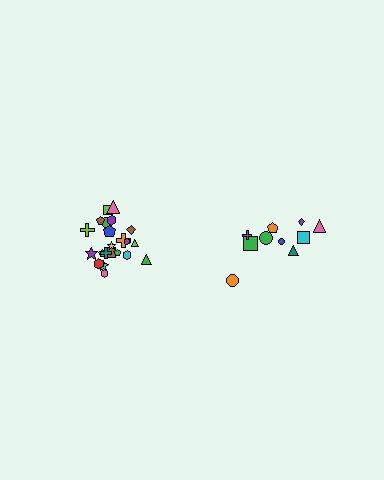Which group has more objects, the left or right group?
The left group.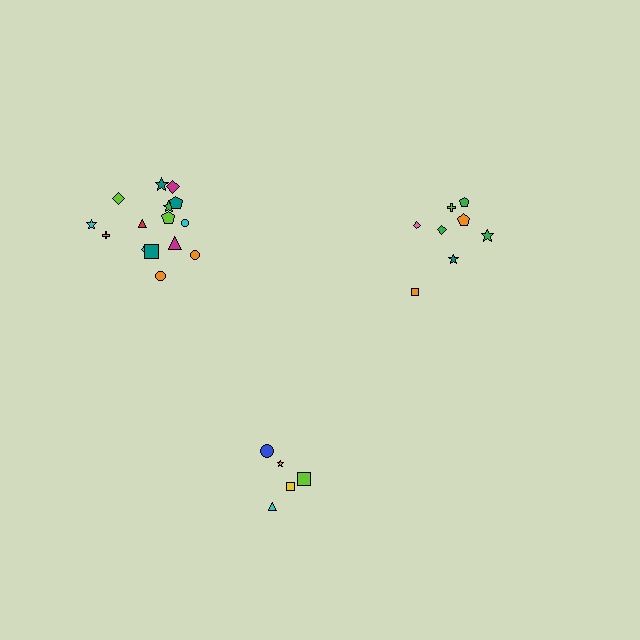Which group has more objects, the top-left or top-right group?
The top-left group.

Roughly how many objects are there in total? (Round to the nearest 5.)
Roughly 30 objects in total.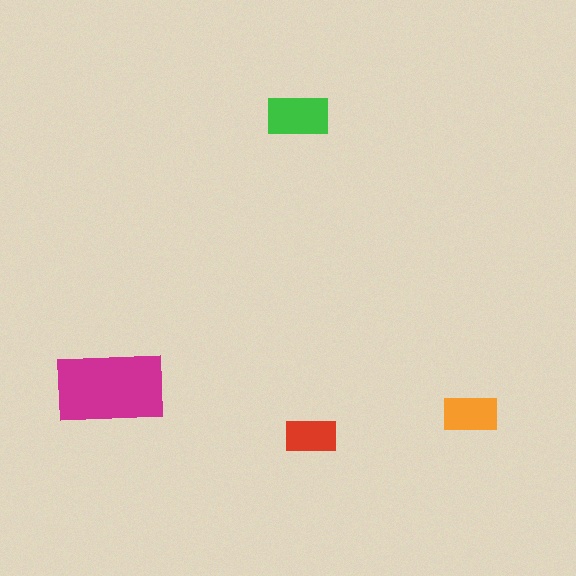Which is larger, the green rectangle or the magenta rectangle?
The magenta one.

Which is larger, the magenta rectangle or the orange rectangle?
The magenta one.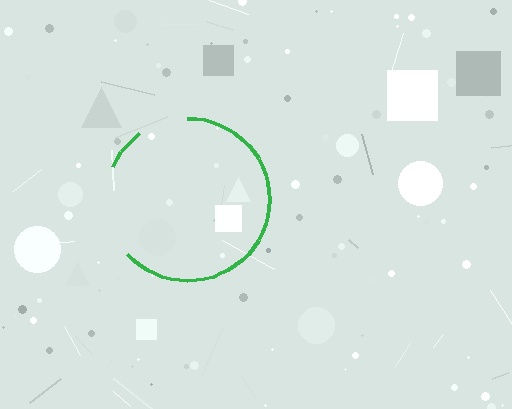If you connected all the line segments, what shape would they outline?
They would outline a circle.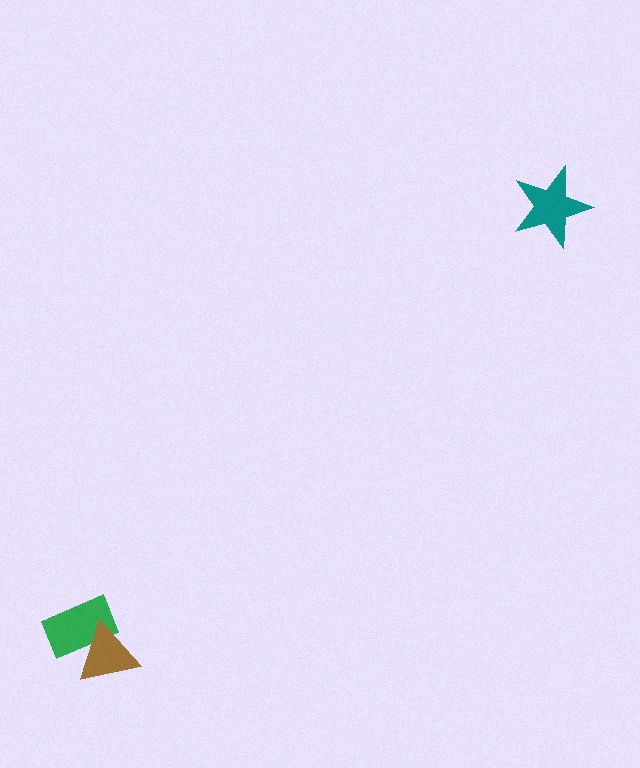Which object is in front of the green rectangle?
The brown triangle is in front of the green rectangle.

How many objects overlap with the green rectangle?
1 object overlaps with the green rectangle.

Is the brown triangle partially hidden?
No, no other shape covers it.